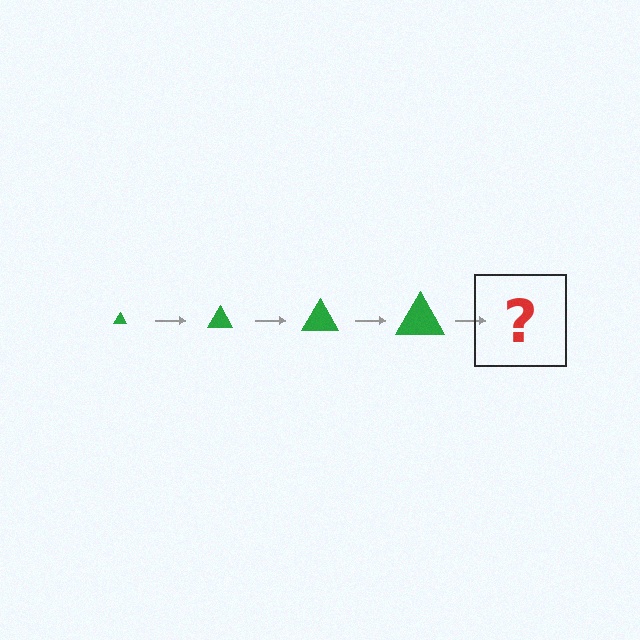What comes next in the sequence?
The next element should be a green triangle, larger than the previous one.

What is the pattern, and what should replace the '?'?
The pattern is that the triangle gets progressively larger each step. The '?' should be a green triangle, larger than the previous one.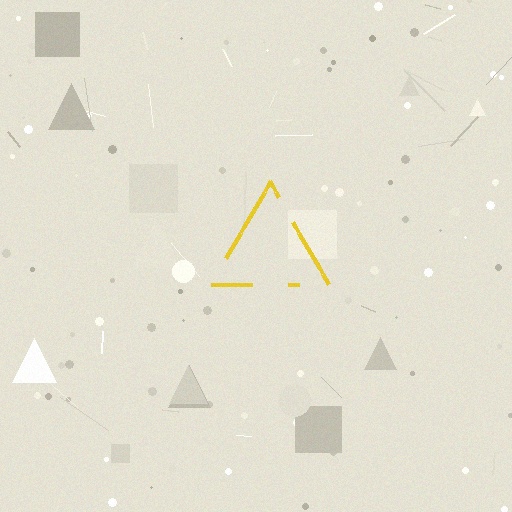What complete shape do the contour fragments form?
The contour fragments form a triangle.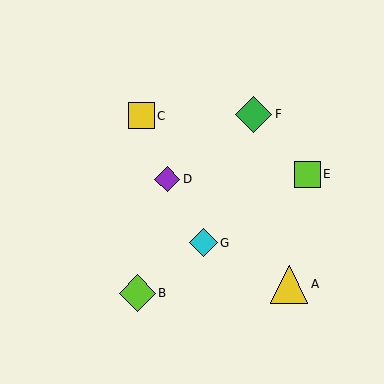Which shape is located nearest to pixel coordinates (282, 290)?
The yellow triangle (labeled A) at (289, 284) is nearest to that location.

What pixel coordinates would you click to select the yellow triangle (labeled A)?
Click at (289, 284) to select the yellow triangle A.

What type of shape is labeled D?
Shape D is a purple diamond.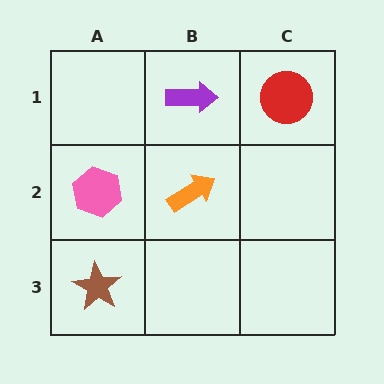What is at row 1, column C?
A red circle.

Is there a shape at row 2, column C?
No, that cell is empty.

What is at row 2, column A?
A pink hexagon.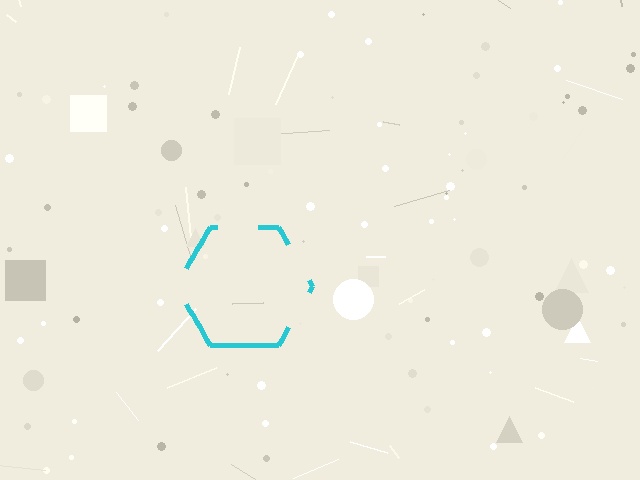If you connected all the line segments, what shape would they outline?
They would outline a hexagon.